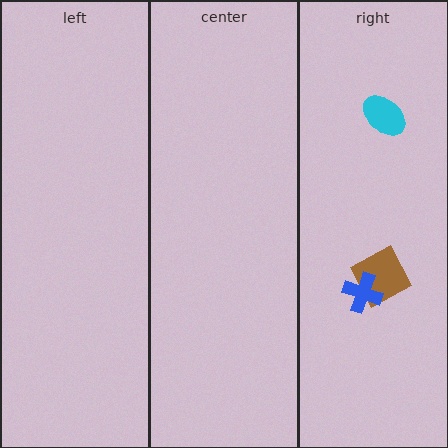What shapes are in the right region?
The brown square, the cyan ellipse, the blue cross.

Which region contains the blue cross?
The right region.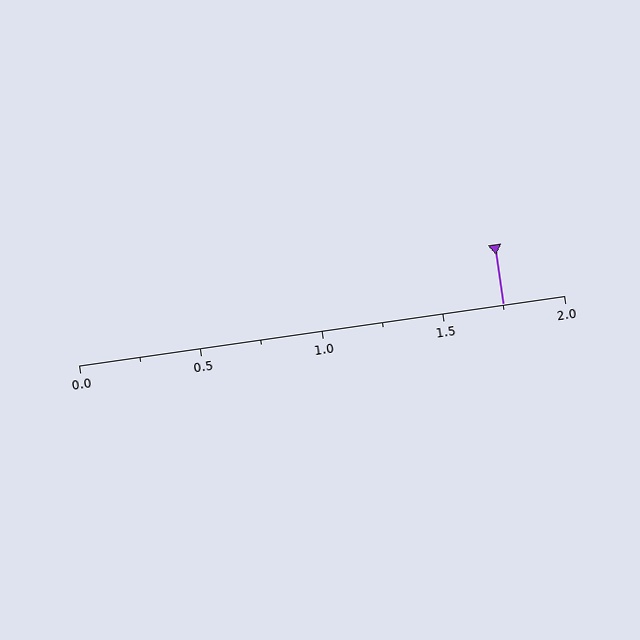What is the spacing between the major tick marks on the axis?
The major ticks are spaced 0.5 apart.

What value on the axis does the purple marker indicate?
The marker indicates approximately 1.75.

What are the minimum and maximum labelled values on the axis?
The axis runs from 0.0 to 2.0.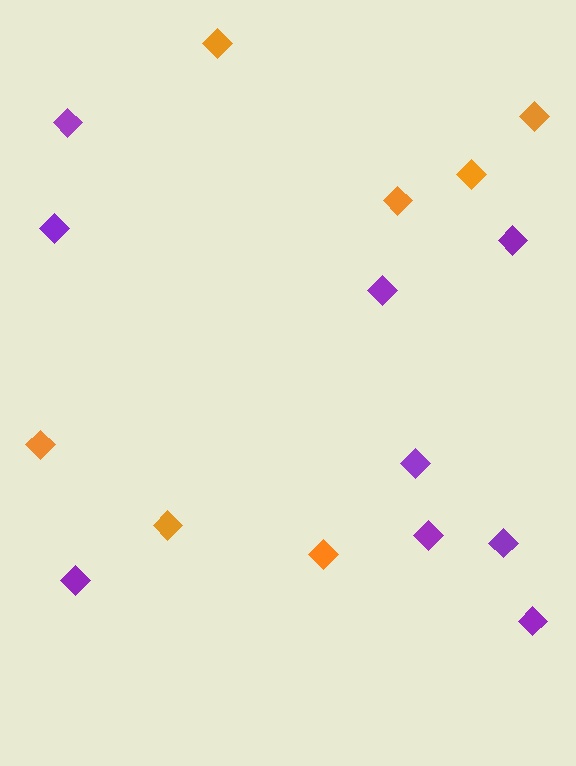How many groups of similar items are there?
There are 2 groups: one group of orange diamonds (7) and one group of purple diamonds (9).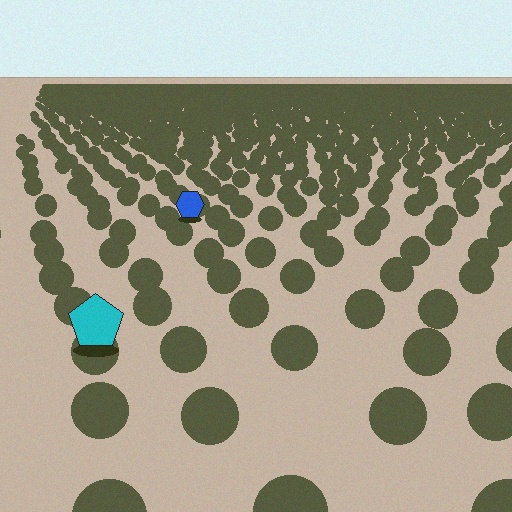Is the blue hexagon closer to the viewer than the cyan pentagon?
No. The cyan pentagon is closer — you can tell from the texture gradient: the ground texture is coarser near it.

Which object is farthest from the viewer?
The blue hexagon is farthest from the viewer. It appears smaller and the ground texture around it is denser.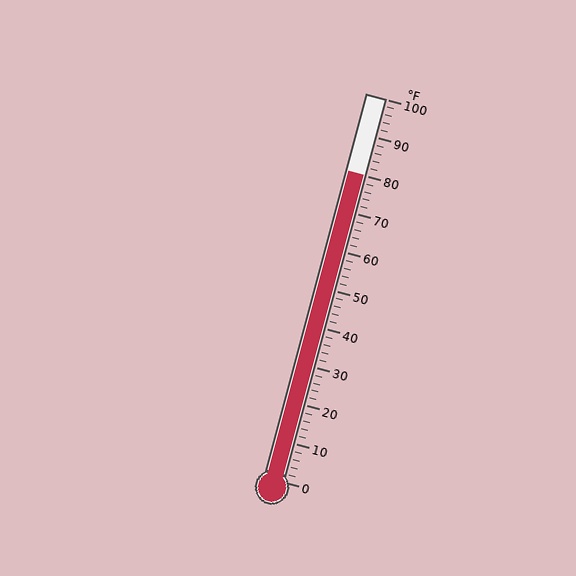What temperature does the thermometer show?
The thermometer shows approximately 80°F.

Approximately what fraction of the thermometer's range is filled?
The thermometer is filled to approximately 80% of its range.